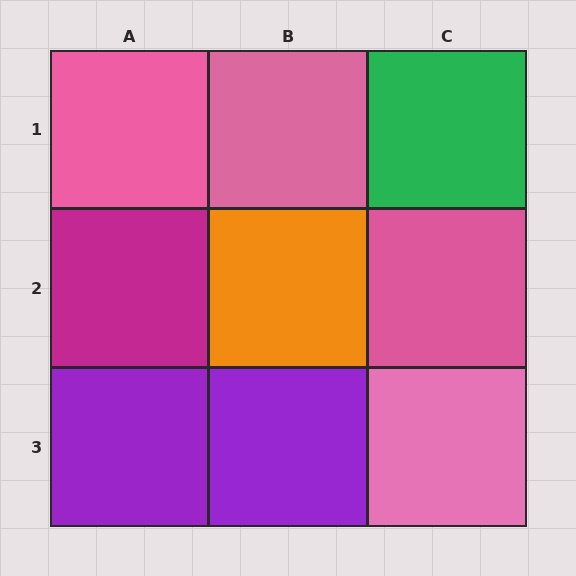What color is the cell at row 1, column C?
Green.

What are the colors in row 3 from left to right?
Purple, purple, pink.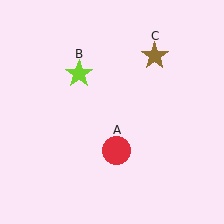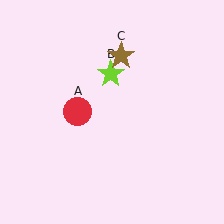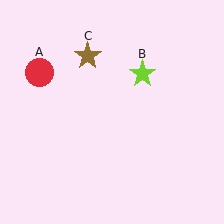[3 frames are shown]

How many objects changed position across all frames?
3 objects changed position: red circle (object A), lime star (object B), brown star (object C).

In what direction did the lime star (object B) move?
The lime star (object B) moved right.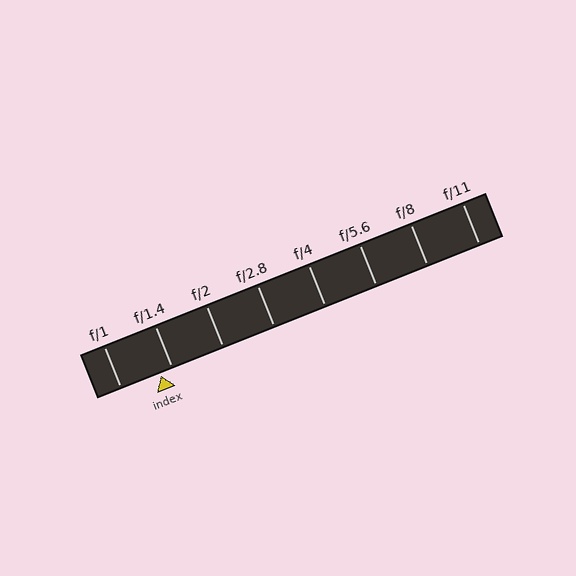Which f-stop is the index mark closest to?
The index mark is closest to f/1.4.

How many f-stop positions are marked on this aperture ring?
There are 8 f-stop positions marked.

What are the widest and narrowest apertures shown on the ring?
The widest aperture shown is f/1 and the narrowest is f/11.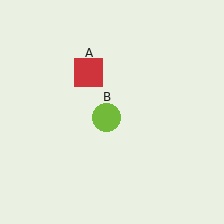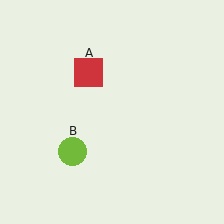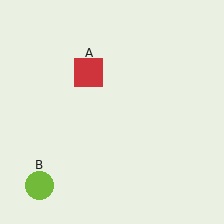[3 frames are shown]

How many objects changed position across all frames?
1 object changed position: lime circle (object B).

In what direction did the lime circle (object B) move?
The lime circle (object B) moved down and to the left.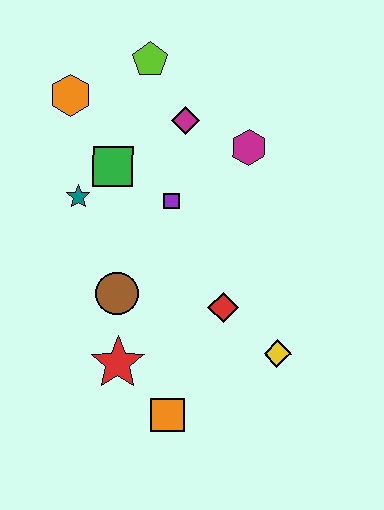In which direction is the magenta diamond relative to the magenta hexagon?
The magenta diamond is to the left of the magenta hexagon.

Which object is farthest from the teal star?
The yellow diamond is farthest from the teal star.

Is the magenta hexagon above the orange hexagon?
No